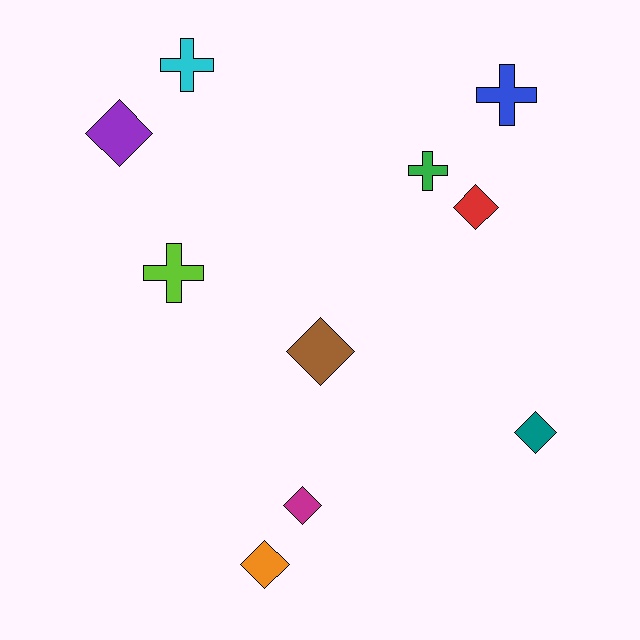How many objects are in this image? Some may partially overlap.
There are 10 objects.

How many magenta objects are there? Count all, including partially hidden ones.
There is 1 magenta object.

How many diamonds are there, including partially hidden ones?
There are 6 diamonds.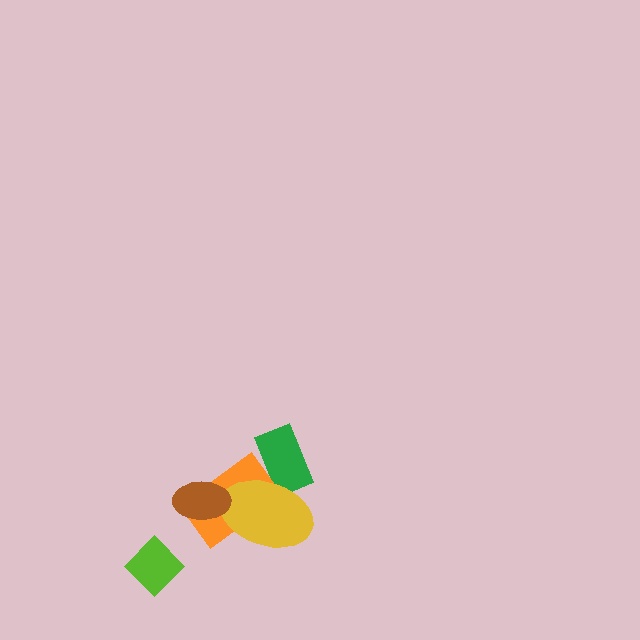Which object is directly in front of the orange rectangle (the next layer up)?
The yellow ellipse is directly in front of the orange rectangle.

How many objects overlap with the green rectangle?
2 objects overlap with the green rectangle.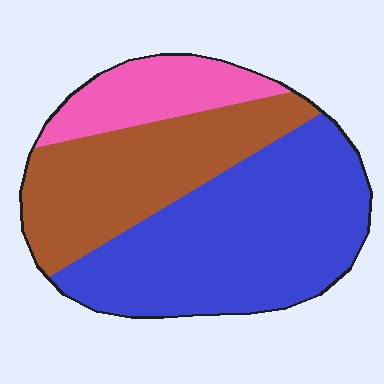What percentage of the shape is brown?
Brown takes up between a sixth and a third of the shape.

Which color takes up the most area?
Blue, at roughly 50%.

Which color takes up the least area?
Pink, at roughly 15%.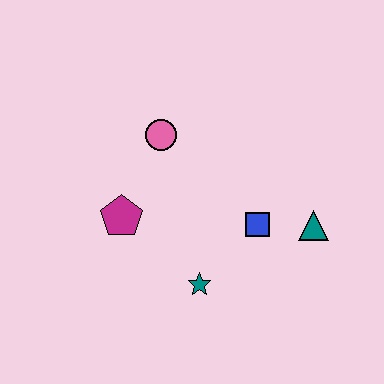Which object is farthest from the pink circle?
The teal triangle is farthest from the pink circle.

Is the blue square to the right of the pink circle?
Yes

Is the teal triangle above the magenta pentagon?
No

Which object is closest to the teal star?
The blue square is closest to the teal star.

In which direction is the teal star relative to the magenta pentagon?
The teal star is to the right of the magenta pentagon.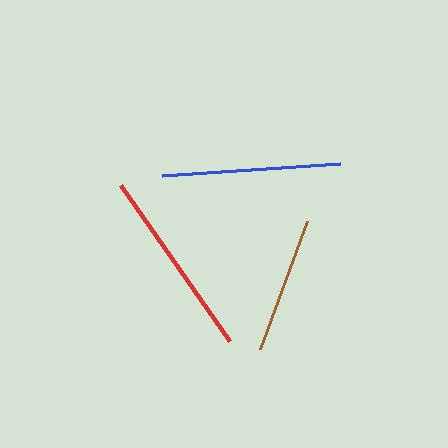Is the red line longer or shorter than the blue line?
The red line is longer than the blue line.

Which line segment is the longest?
The red line is the longest at approximately 190 pixels.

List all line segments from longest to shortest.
From longest to shortest: red, blue, brown.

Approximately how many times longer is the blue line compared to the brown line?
The blue line is approximately 1.3 times the length of the brown line.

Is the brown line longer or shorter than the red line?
The red line is longer than the brown line.